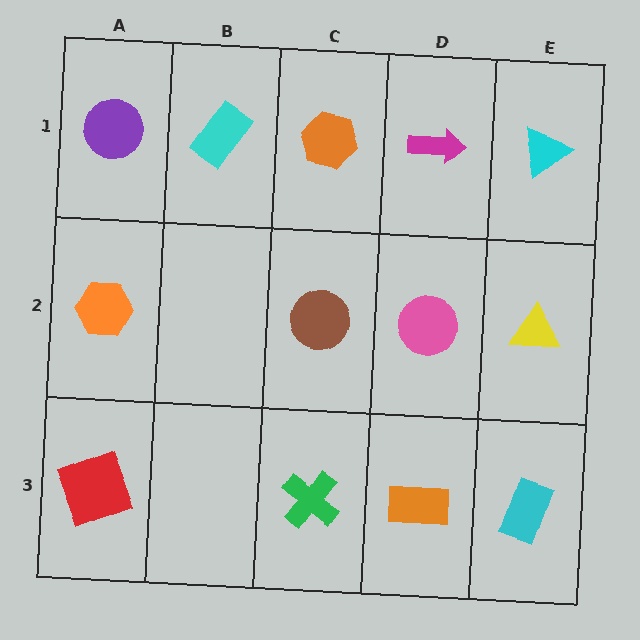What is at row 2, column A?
An orange hexagon.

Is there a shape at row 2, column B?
No, that cell is empty.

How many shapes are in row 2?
4 shapes.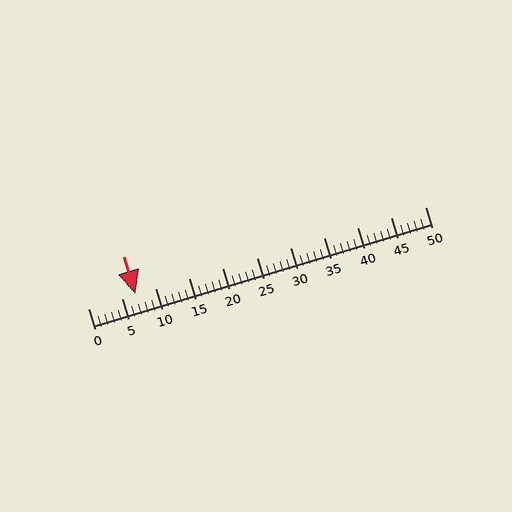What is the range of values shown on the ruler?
The ruler shows values from 0 to 50.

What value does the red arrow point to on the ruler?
The red arrow points to approximately 7.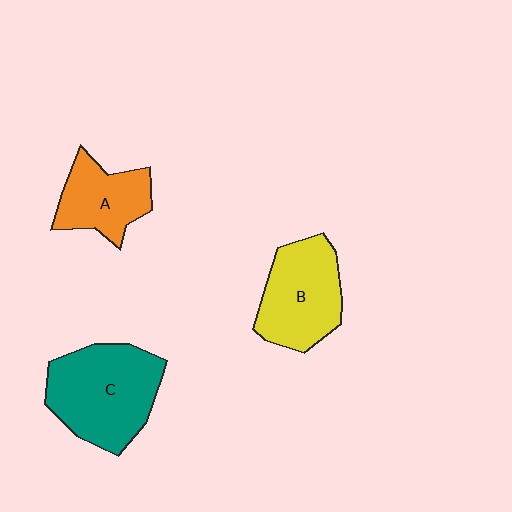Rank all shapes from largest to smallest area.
From largest to smallest: C (teal), B (yellow), A (orange).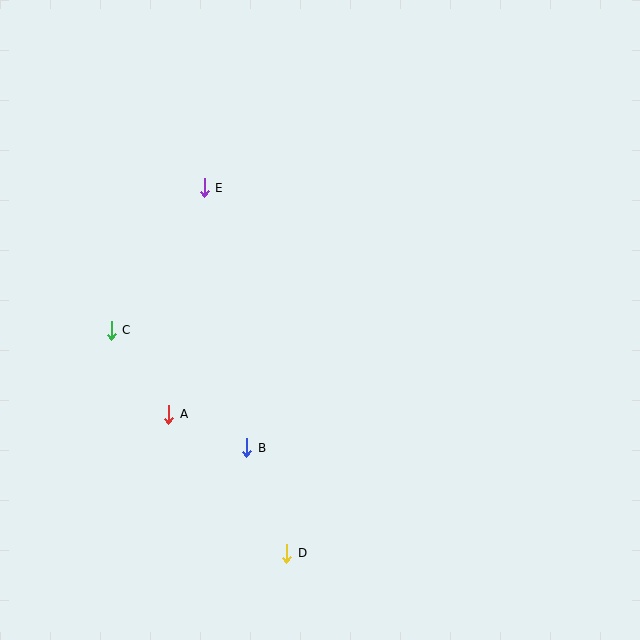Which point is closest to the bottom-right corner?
Point D is closest to the bottom-right corner.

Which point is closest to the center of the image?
Point B at (247, 448) is closest to the center.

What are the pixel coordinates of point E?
Point E is at (204, 188).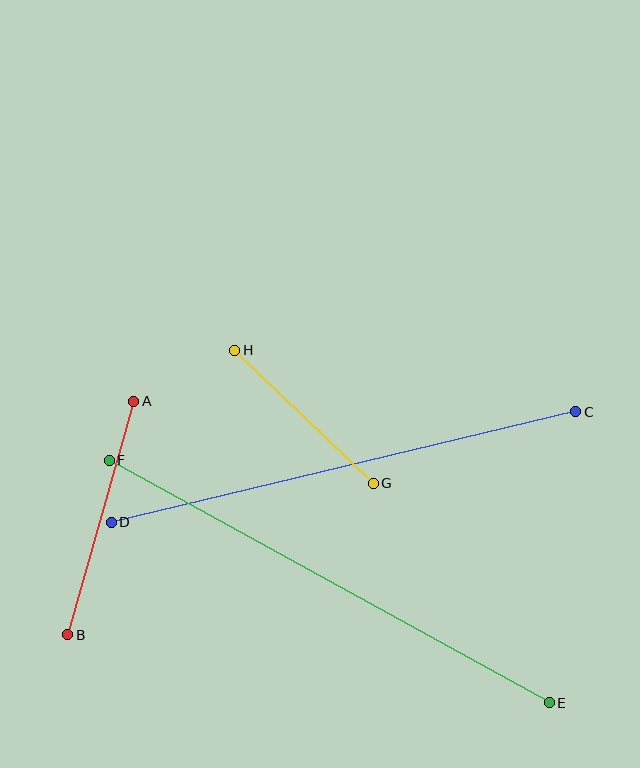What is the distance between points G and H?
The distance is approximately 192 pixels.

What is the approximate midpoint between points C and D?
The midpoint is at approximately (343, 467) pixels.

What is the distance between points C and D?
The distance is approximately 477 pixels.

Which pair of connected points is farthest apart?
Points E and F are farthest apart.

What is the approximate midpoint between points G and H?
The midpoint is at approximately (304, 417) pixels.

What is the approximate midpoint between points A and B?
The midpoint is at approximately (101, 518) pixels.